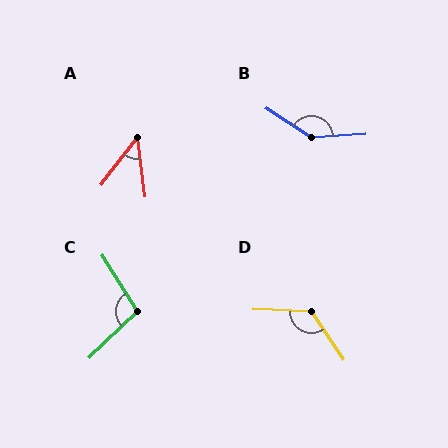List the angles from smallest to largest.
A (44°), C (102°), D (126°), B (143°).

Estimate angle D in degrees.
Approximately 126 degrees.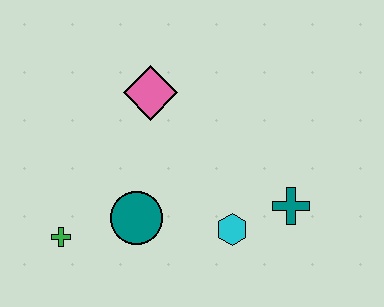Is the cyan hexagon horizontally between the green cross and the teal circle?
No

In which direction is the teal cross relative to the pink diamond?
The teal cross is to the right of the pink diamond.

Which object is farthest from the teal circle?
The teal cross is farthest from the teal circle.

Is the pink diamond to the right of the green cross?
Yes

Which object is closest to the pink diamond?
The teal circle is closest to the pink diamond.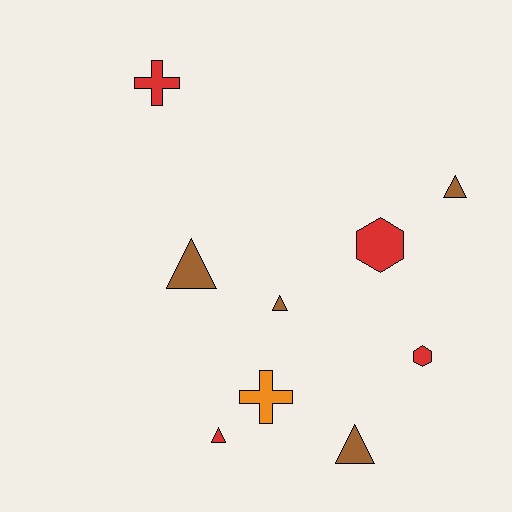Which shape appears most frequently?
Triangle, with 5 objects.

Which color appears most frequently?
Brown, with 4 objects.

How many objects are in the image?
There are 9 objects.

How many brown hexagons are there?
There are no brown hexagons.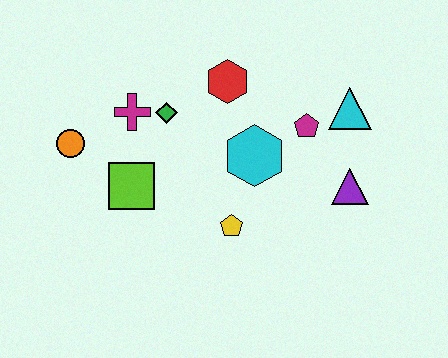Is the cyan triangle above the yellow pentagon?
Yes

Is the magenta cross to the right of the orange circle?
Yes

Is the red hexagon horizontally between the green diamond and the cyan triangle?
Yes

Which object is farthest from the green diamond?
The purple triangle is farthest from the green diamond.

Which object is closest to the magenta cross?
The green diamond is closest to the magenta cross.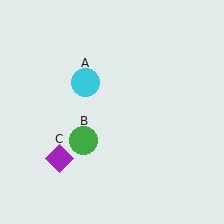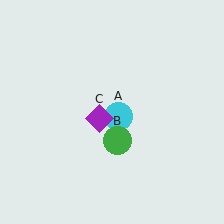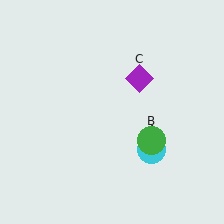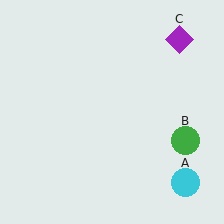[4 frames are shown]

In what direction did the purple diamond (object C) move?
The purple diamond (object C) moved up and to the right.